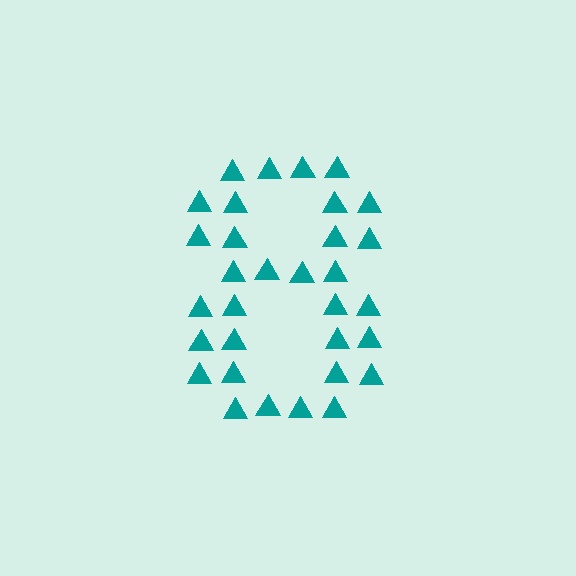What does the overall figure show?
The overall figure shows the digit 8.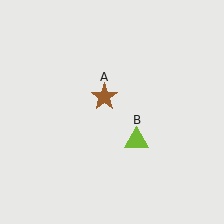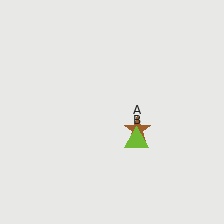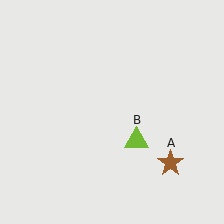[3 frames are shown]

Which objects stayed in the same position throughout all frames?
Lime triangle (object B) remained stationary.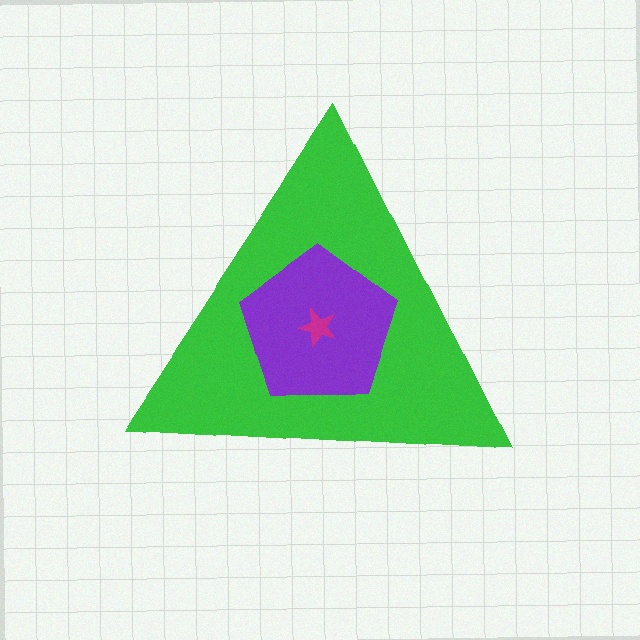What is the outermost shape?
The green triangle.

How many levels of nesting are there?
3.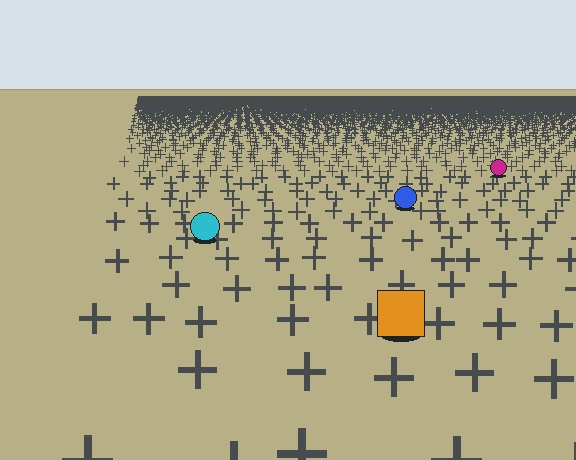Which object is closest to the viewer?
The orange square is closest. The texture marks near it are larger and more spread out.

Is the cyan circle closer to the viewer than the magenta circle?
Yes. The cyan circle is closer — you can tell from the texture gradient: the ground texture is coarser near it.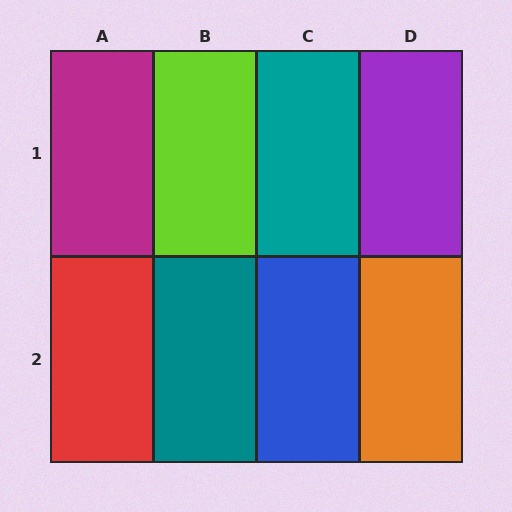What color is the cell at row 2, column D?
Orange.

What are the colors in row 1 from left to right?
Magenta, lime, teal, purple.